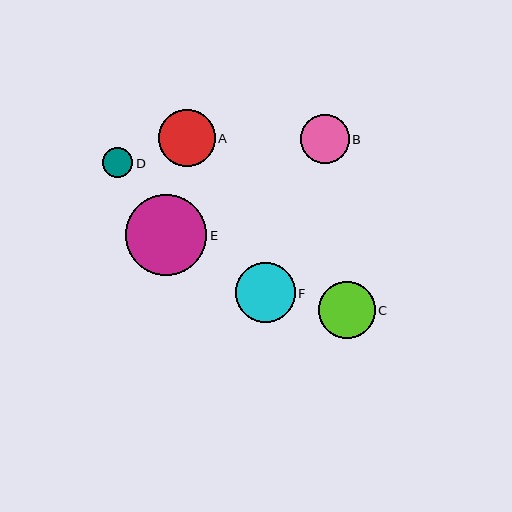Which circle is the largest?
Circle E is the largest with a size of approximately 81 pixels.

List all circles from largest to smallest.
From largest to smallest: E, F, A, C, B, D.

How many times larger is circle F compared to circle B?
Circle F is approximately 1.2 times the size of circle B.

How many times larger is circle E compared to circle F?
Circle E is approximately 1.4 times the size of circle F.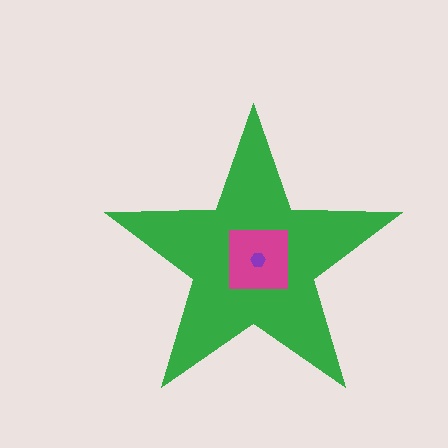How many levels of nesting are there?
3.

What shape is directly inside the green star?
The magenta square.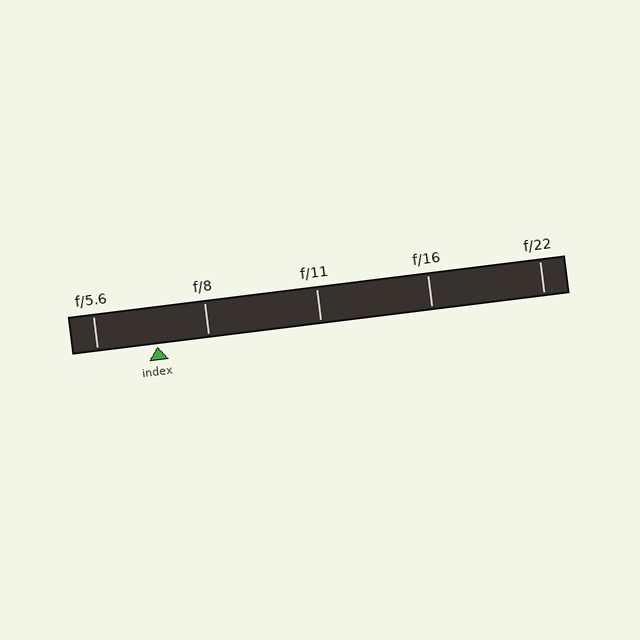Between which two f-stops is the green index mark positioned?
The index mark is between f/5.6 and f/8.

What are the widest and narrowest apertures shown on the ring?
The widest aperture shown is f/5.6 and the narrowest is f/22.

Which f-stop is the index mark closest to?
The index mark is closest to f/8.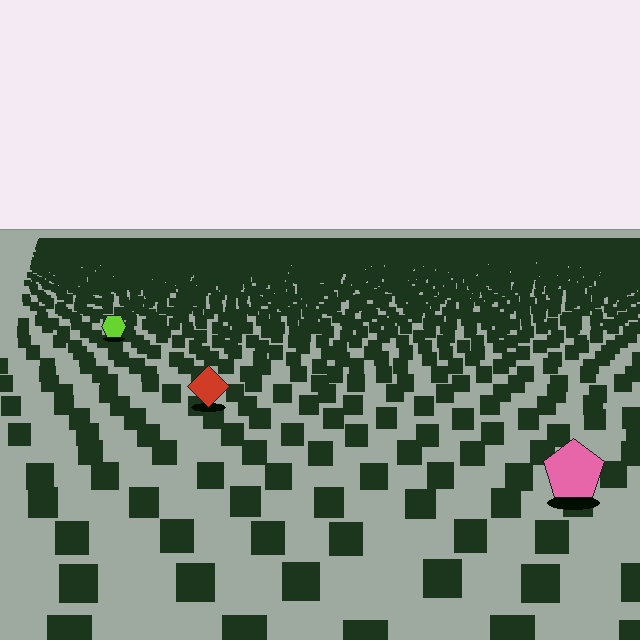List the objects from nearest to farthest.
From nearest to farthest: the pink pentagon, the red diamond, the lime hexagon.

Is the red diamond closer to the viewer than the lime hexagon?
Yes. The red diamond is closer — you can tell from the texture gradient: the ground texture is coarser near it.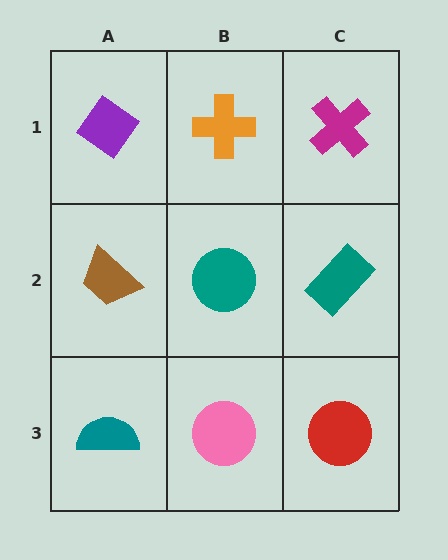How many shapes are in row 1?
3 shapes.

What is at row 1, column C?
A magenta cross.